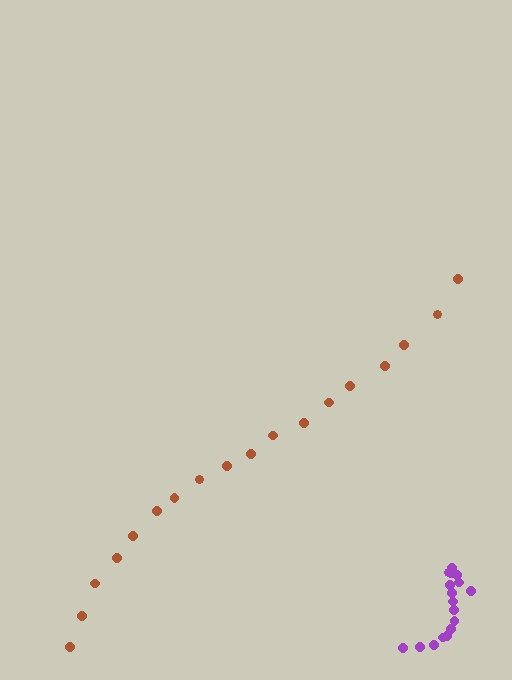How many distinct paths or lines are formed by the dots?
There are 2 distinct paths.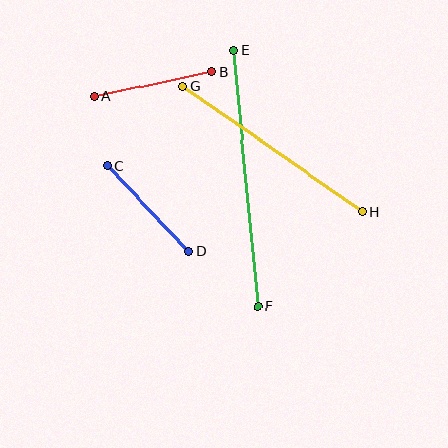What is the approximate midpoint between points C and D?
The midpoint is at approximately (148, 209) pixels.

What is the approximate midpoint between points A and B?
The midpoint is at approximately (153, 84) pixels.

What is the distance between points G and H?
The distance is approximately 219 pixels.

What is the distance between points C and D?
The distance is approximately 117 pixels.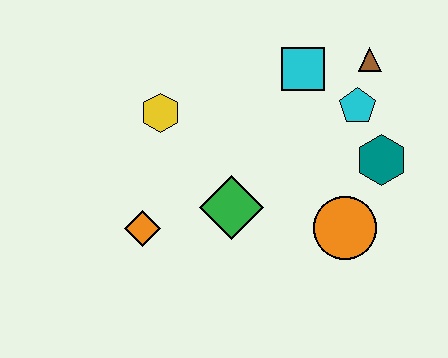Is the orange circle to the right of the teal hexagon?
No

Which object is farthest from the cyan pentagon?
The orange diamond is farthest from the cyan pentagon.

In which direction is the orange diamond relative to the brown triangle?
The orange diamond is to the left of the brown triangle.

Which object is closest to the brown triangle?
The cyan pentagon is closest to the brown triangle.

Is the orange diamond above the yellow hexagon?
No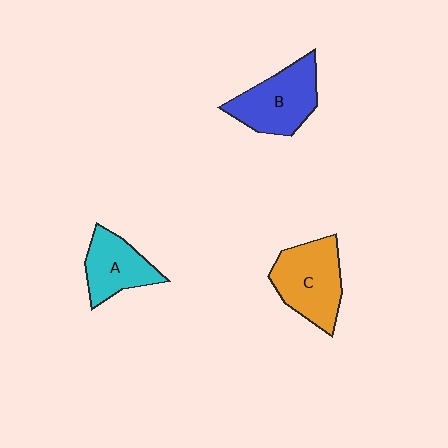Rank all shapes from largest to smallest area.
From largest to smallest: C (orange), B (blue), A (cyan).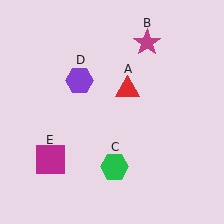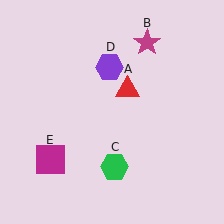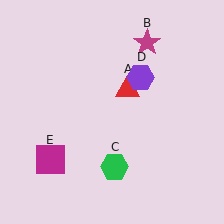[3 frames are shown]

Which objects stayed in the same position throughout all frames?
Red triangle (object A) and magenta star (object B) and green hexagon (object C) and magenta square (object E) remained stationary.